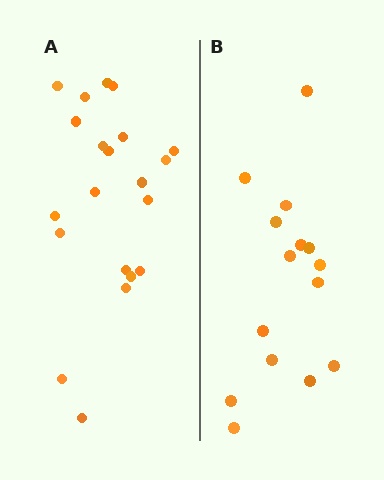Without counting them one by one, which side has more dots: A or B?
Region A (the left region) has more dots.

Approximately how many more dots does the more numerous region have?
Region A has about 6 more dots than region B.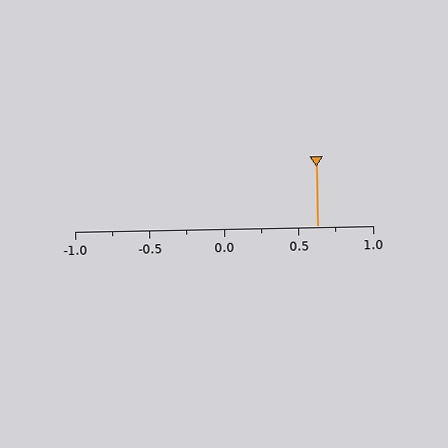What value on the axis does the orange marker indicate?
The marker indicates approximately 0.62.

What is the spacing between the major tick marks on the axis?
The major ticks are spaced 0.5 apart.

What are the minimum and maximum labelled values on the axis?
The axis runs from -1.0 to 1.0.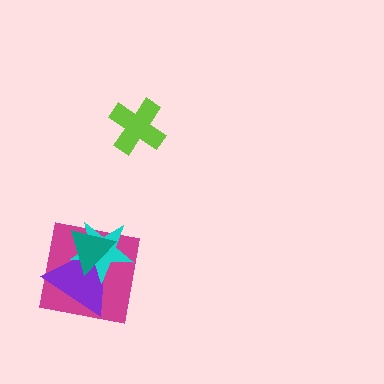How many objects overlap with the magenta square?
3 objects overlap with the magenta square.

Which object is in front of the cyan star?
The teal triangle is in front of the cyan star.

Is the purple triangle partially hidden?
Yes, it is partially covered by another shape.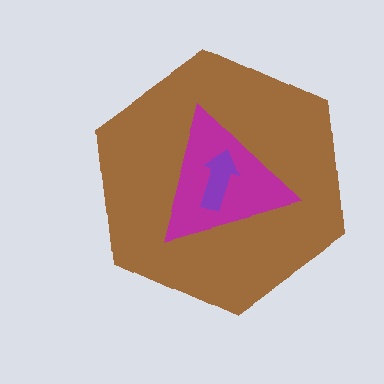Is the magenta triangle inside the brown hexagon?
Yes.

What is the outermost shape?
The brown hexagon.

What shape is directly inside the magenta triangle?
The purple arrow.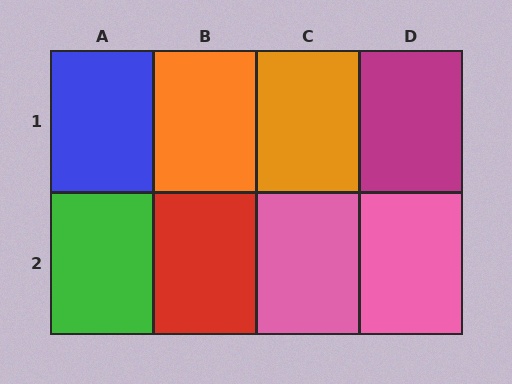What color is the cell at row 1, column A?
Blue.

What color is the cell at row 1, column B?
Orange.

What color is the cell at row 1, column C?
Orange.